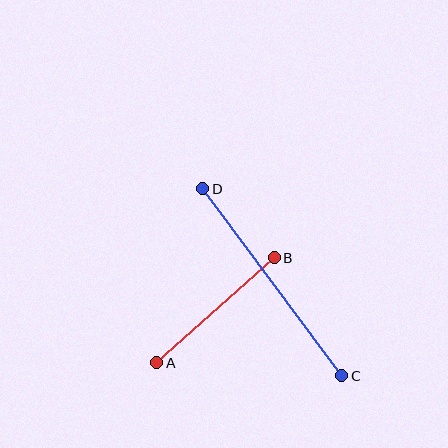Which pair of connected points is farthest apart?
Points C and D are farthest apart.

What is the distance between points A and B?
The distance is approximately 158 pixels.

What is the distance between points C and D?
The distance is approximately 233 pixels.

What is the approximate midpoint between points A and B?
The midpoint is at approximately (215, 310) pixels.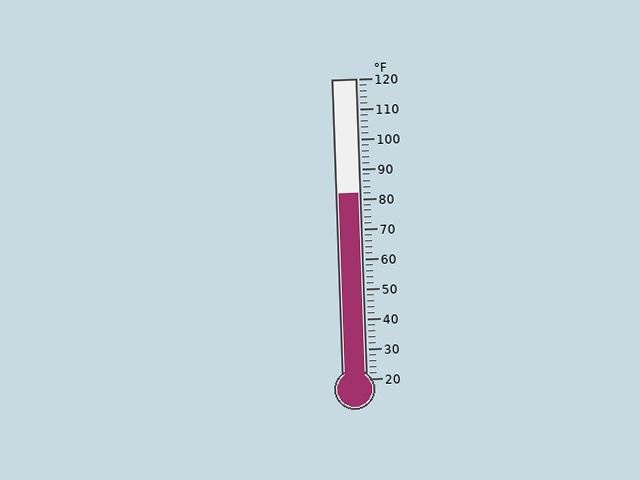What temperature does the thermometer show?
The thermometer shows approximately 82°F.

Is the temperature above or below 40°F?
The temperature is above 40°F.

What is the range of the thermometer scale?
The thermometer scale ranges from 20°F to 120°F.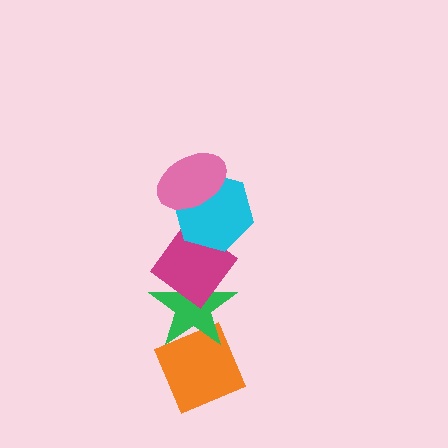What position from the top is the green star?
The green star is 4th from the top.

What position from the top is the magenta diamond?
The magenta diamond is 3rd from the top.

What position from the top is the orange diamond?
The orange diamond is 5th from the top.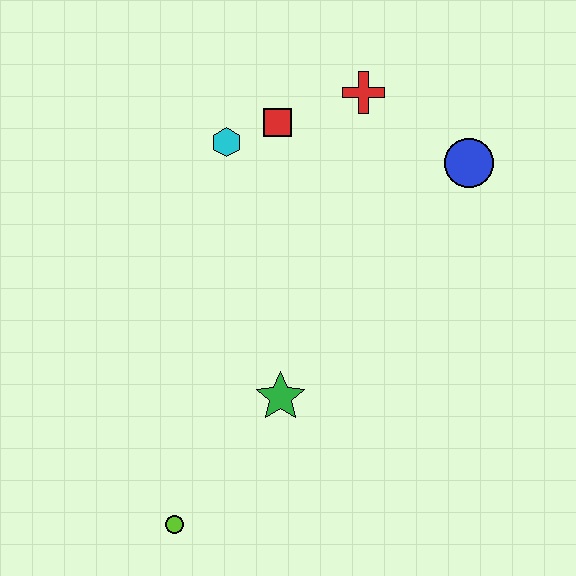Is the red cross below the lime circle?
No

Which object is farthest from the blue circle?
The lime circle is farthest from the blue circle.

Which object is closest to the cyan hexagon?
The red square is closest to the cyan hexagon.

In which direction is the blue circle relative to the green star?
The blue circle is above the green star.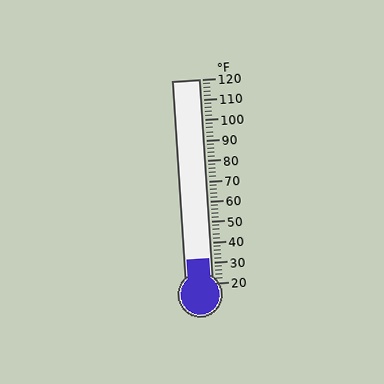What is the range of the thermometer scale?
The thermometer scale ranges from 20°F to 120°F.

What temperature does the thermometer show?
The thermometer shows approximately 32°F.